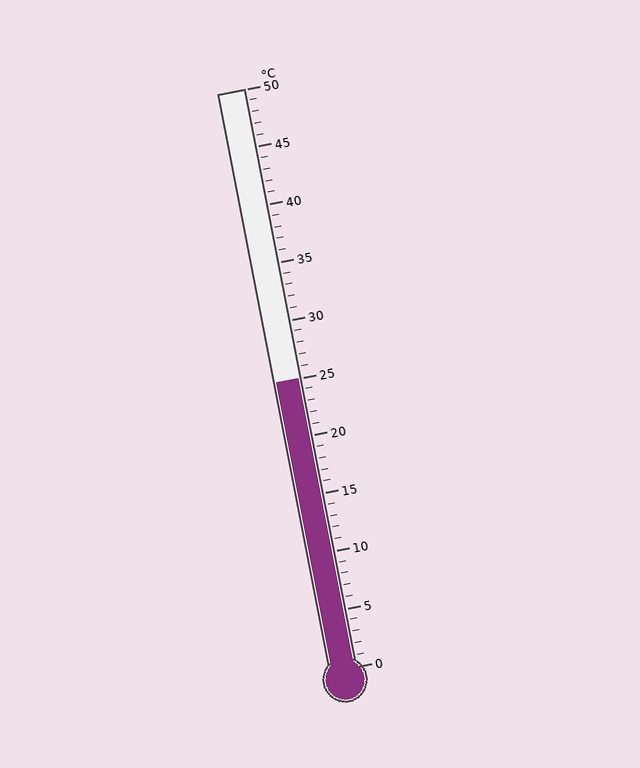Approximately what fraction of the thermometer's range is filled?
The thermometer is filled to approximately 50% of its range.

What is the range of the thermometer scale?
The thermometer scale ranges from 0°C to 50°C.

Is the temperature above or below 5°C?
The temperature is above 5°C.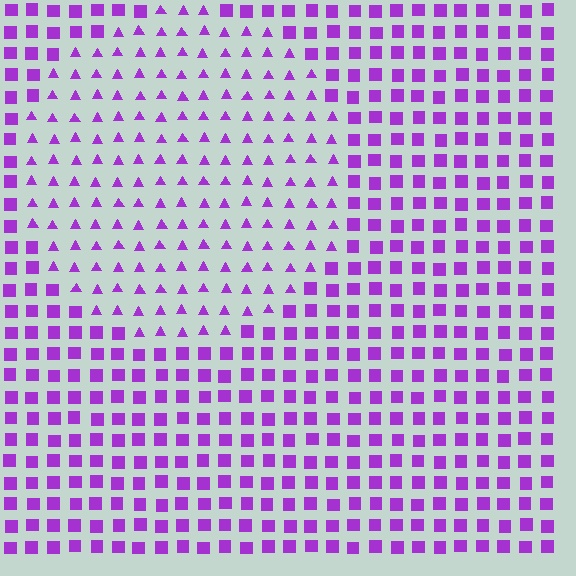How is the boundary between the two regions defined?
The boundary is defined by a change in element shape: triangles inside vs. squares outside. All elements share the same color and spacing.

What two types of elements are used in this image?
The image uses triangles inside the circle region and squares outside it.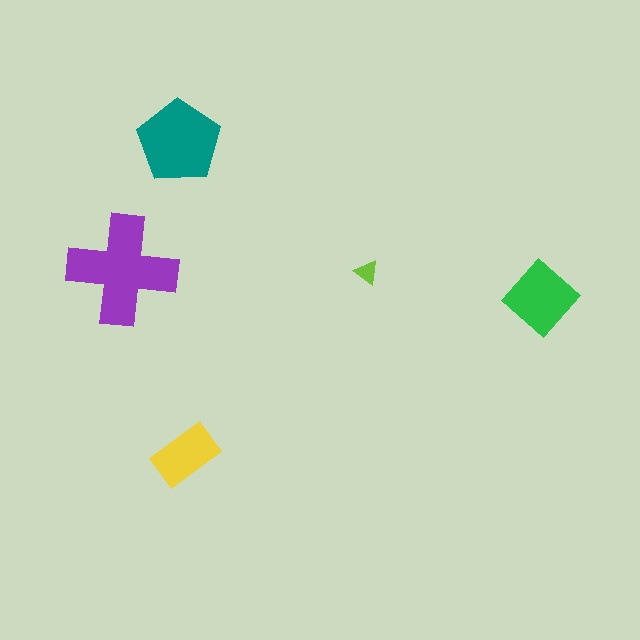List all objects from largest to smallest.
The purple cross, the teal pentagon, the green diamond, the yellow rectangle, the lime triangle.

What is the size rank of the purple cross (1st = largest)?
1st.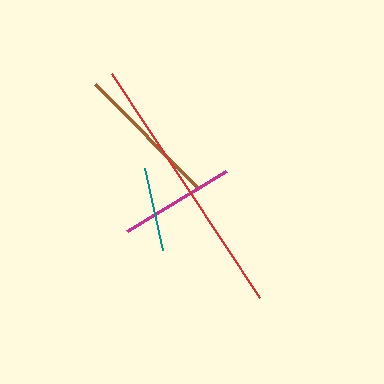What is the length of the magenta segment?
The magenta segment is approximately 116 pixels long.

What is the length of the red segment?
The red segment is approximately 269 pixels long.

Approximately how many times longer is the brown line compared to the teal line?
The brown line is approximately 1.8 times the length of the teal line.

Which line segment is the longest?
The red line is the longest at approximately 269 pixels.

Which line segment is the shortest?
The teal line is the shortest at approximately 84 pixels.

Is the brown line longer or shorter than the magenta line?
The brown line is longer than the magenta line.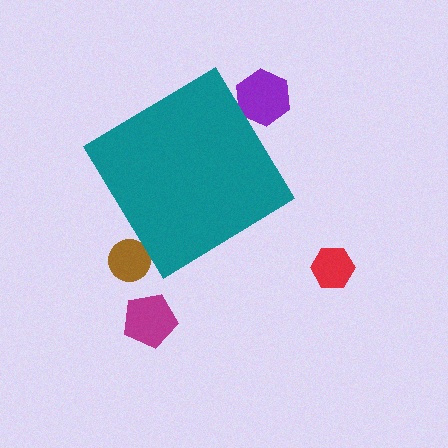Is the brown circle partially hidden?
Yes, the brown circle is partially hidden behind the teal diamond.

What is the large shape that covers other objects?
A teal diamond.